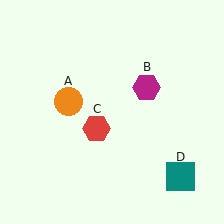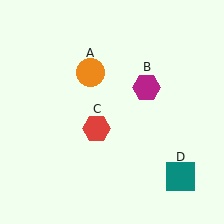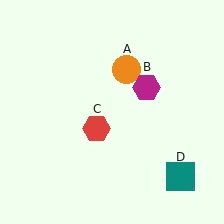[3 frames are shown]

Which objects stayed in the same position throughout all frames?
Magenta hexagon (object B) and red hexagon (object C) and teal square (object D) remained stationary.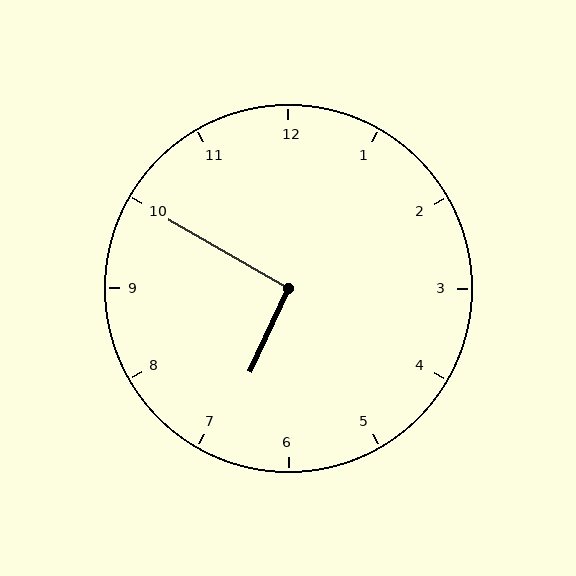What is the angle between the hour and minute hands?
Approximately 95 degrees.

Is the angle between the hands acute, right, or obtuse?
It is right.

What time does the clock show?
6:50.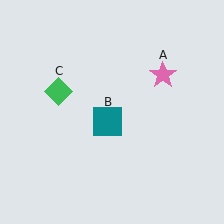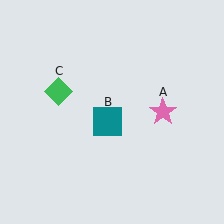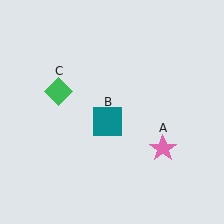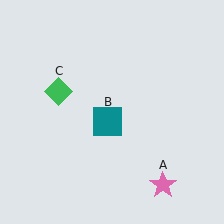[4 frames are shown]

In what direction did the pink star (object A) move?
The pink star (object A) moved down.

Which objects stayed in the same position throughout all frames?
Teal square (object B) and green diamond (object C) remained stationary.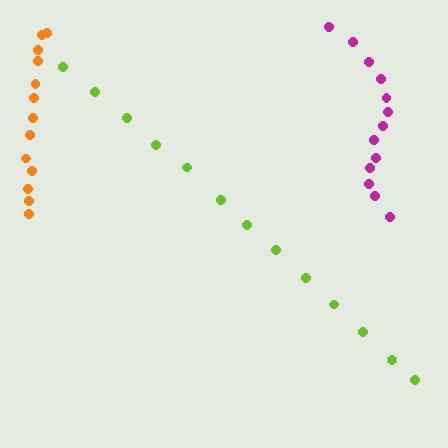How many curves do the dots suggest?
There are 3 distinct paths.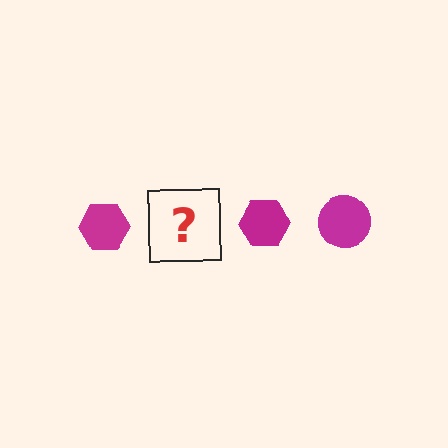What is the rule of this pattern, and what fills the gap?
The rule is that the pattern cycles through hexagon, circle shapes in magenta. The gap should be filled with a magenta circle.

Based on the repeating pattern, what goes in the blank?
The blank should be a magenta circle.